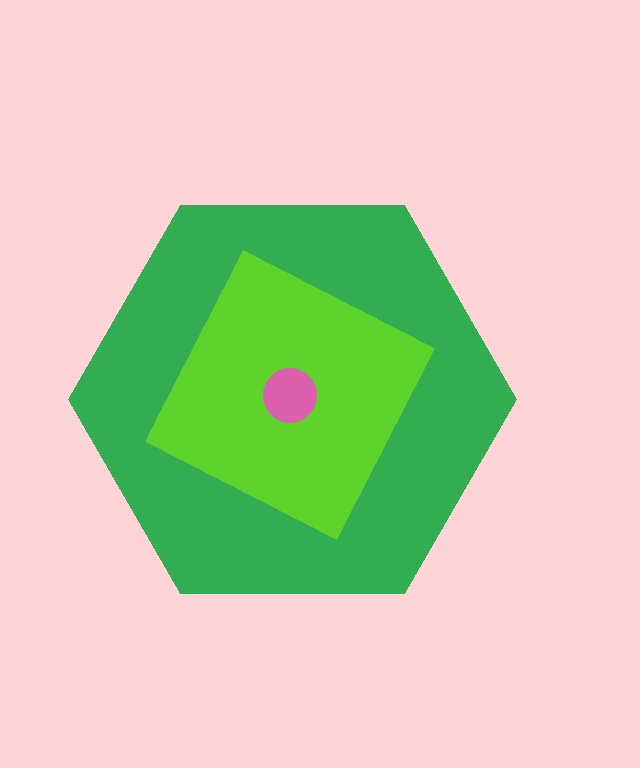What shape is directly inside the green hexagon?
The lime square.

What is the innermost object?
The pink circle.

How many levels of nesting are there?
3.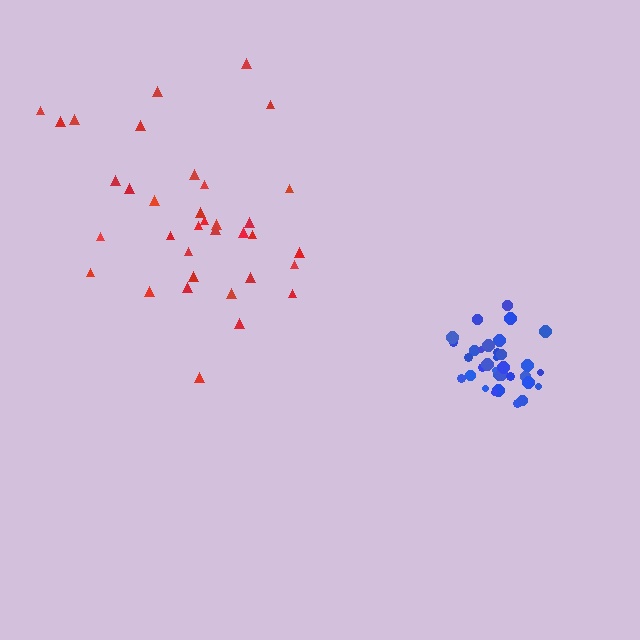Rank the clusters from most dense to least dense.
blue, red.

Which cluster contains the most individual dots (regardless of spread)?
Red (35).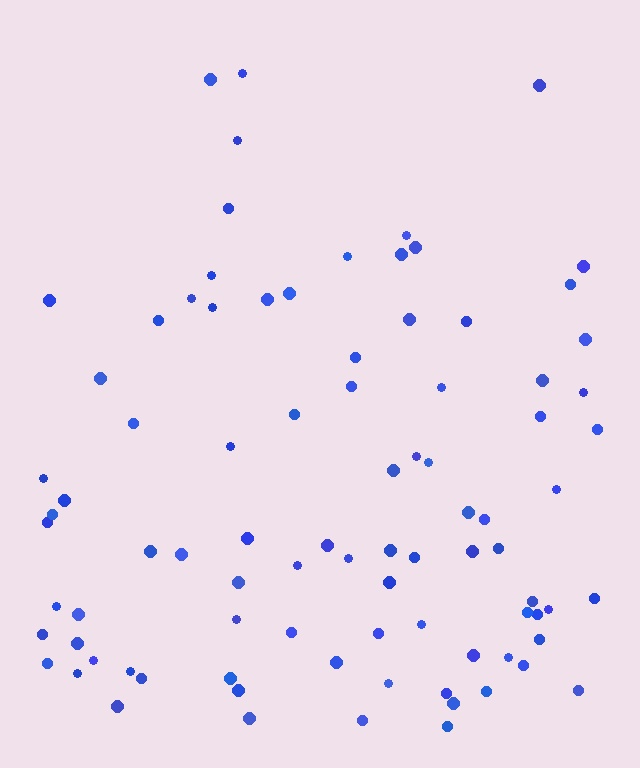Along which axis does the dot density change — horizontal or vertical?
Vertical.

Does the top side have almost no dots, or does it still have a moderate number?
Still a moderate number, just noticeably fewer than the bottom.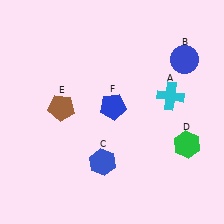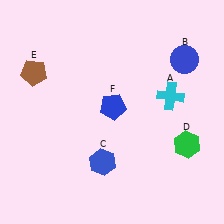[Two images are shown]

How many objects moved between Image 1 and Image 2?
1 object moved between the two images.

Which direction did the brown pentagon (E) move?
The brown pentagon (E) moved up.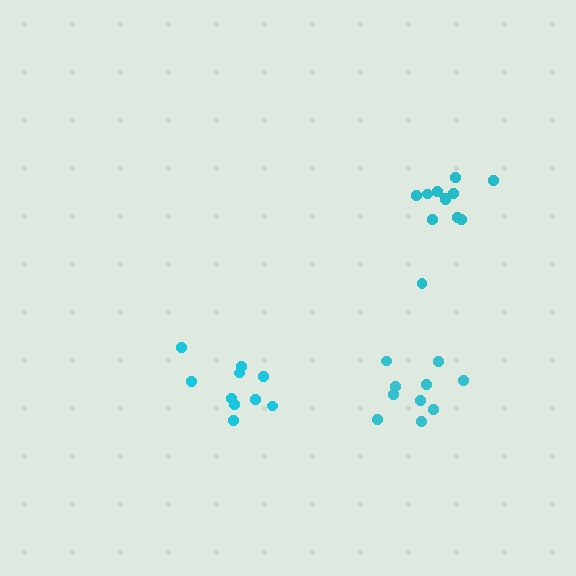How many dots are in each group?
Group 1: 10 dots, Group 2: 10 dots, Group 3: 12 dots (32 total).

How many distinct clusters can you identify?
There are 3 distinct clusters.